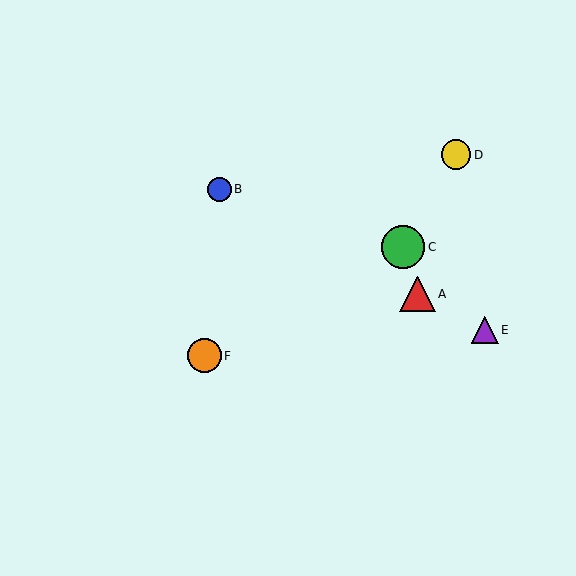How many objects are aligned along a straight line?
3 objects (A, B, E) are aligned along a straight line.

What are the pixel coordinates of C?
Object C is at (403, 247).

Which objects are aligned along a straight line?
Objects A, B, E are aligned along a straight line.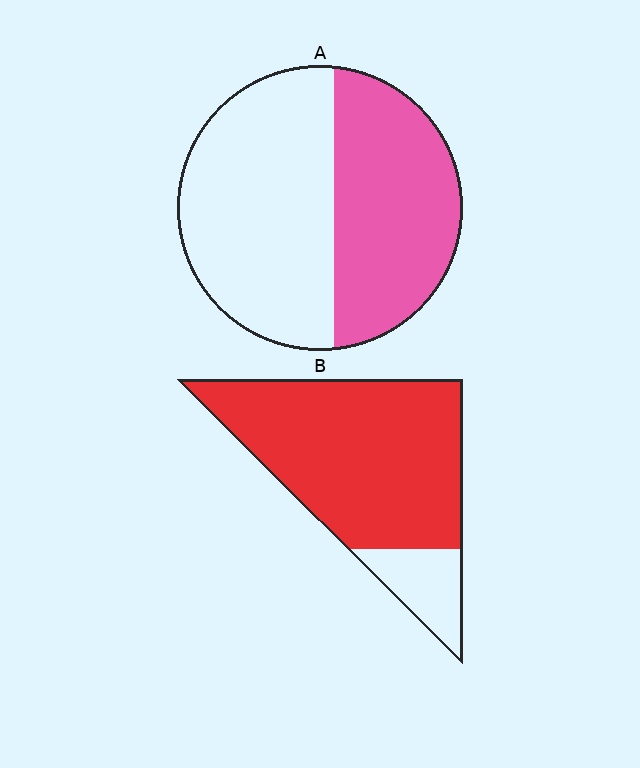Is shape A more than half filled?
No.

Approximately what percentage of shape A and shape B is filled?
A is approximately 45% and B is approximately 85%.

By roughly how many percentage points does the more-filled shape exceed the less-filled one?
By roughly 40 percentage points (B over A).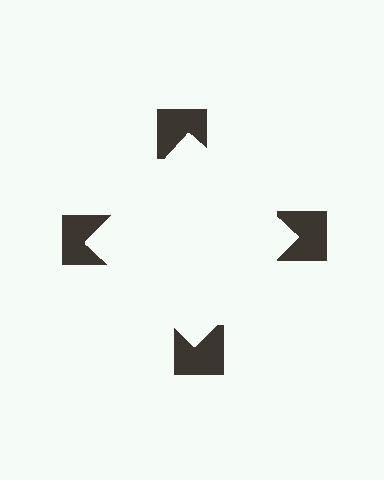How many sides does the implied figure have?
4 sides.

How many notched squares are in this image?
There are 4 — one at each vertex of the illusory square.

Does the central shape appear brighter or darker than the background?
It typically appears slightly brighter than the background, even though no actual brightness change is drawn.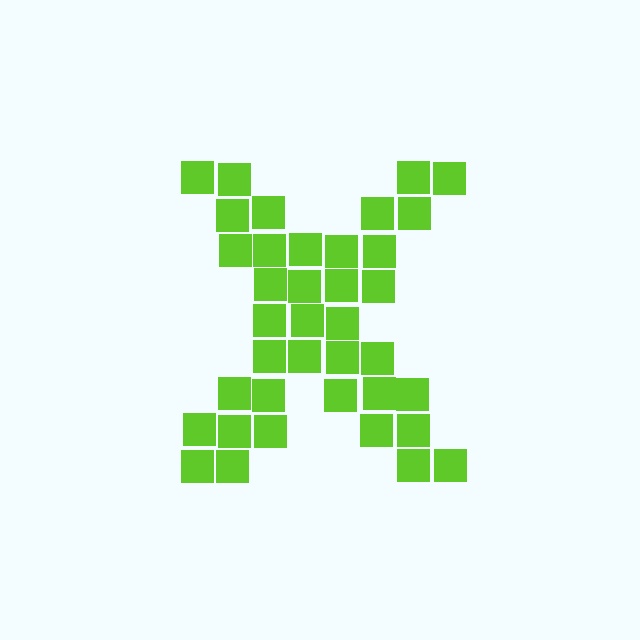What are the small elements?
The small elements are squares.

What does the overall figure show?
The overall figure shows the letter X.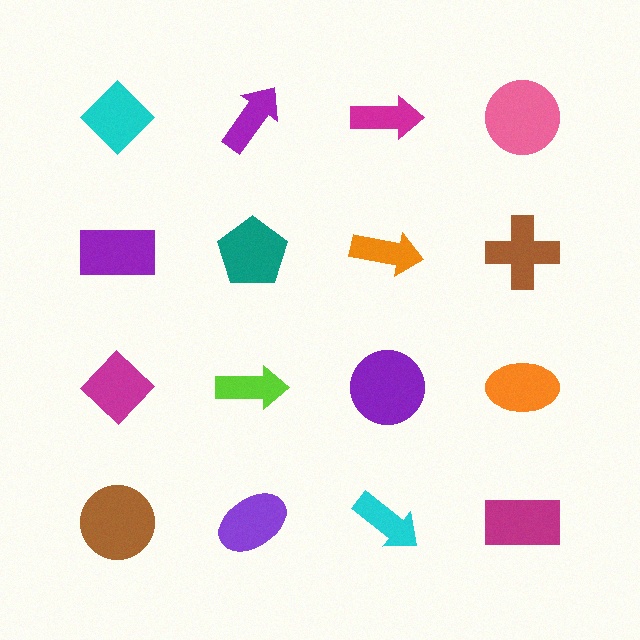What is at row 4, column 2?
A purple ellipse.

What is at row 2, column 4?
A brown cross.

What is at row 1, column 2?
A purple arrow.